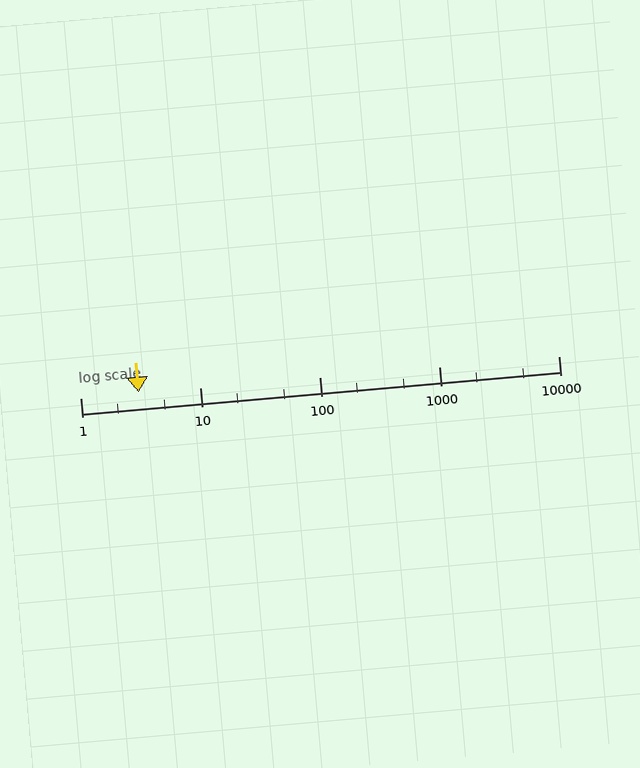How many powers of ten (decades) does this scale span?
The scale spans 4 decades, from 1 to 10000.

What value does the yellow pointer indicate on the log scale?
The pointer indicates approximately 3.1.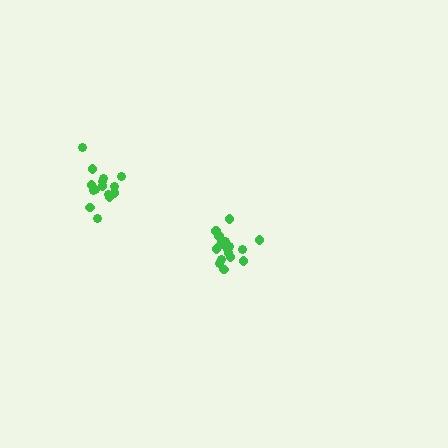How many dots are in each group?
Group 1: 16 dots, Group 2: 15 dots (31 total).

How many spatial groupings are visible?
There are 2 spatial groupings.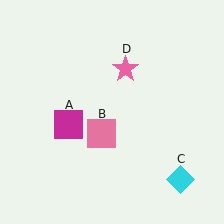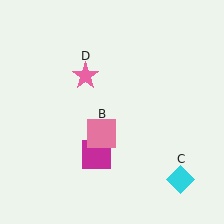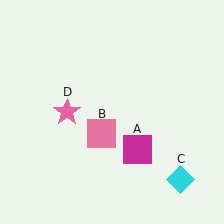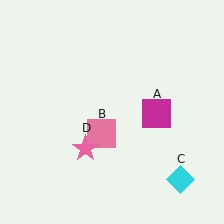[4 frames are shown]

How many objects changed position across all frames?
2 objects changed position: magenta square (object A), pink star (object D).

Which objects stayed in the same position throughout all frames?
Pink square (object B) and cyan diamond (object C) remained stationary.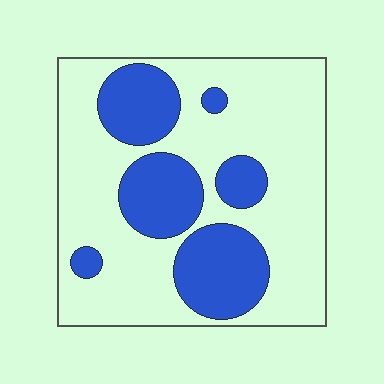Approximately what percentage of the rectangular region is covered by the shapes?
Approximately 30%.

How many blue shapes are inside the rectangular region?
6.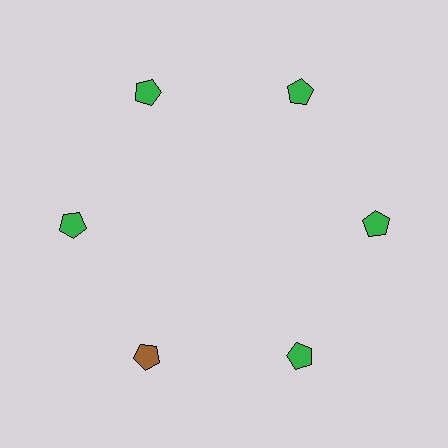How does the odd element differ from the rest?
It has a different color: brown instead of green.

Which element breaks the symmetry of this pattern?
The brown pentagon at roughly the 7 o'clock position breaks the symmetry. All other shapes are green pentagons.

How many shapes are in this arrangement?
There are 6 shapes arranged in a ring pattern.